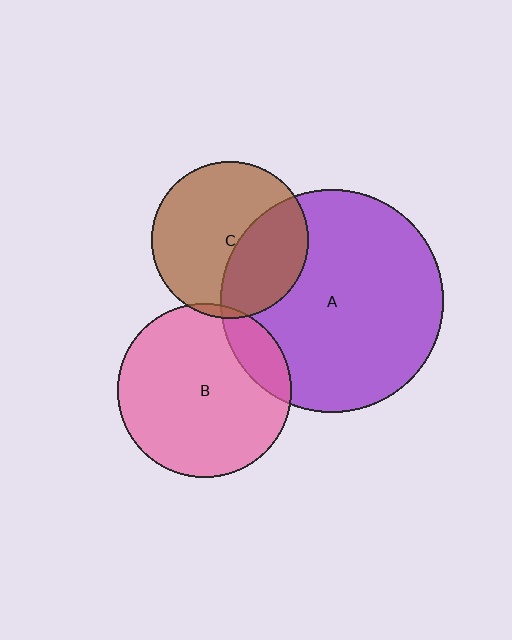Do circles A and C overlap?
Yes.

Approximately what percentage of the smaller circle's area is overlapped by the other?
Approximately 35%.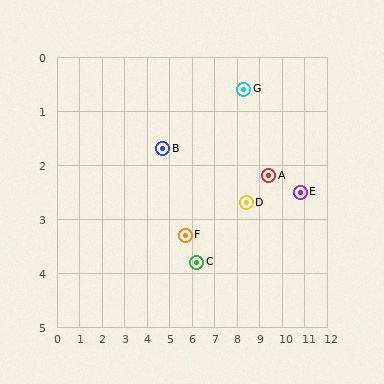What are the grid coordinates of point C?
Point C is at approximately (6.2, 3.8).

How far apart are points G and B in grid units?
Points G and B are about 3.8 grid units apart.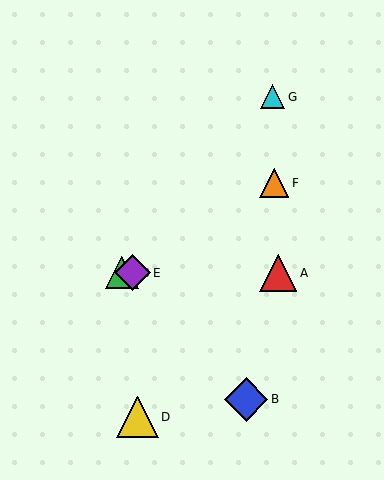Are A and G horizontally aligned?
No, A is at y≈273 and G is at y≈97.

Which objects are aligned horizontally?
Objects A, C, E are aligned horizontally.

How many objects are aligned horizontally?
3 objects (A, C, E) are aligned horizontally.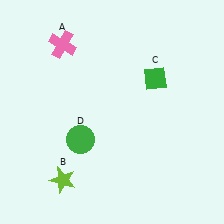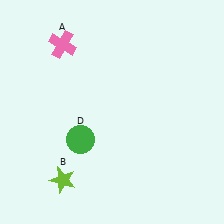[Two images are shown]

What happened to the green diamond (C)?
The green diamond (C) was removed in Image 2. It was in the top-right area of Image 1.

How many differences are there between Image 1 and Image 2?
There is 1 difference between the two images.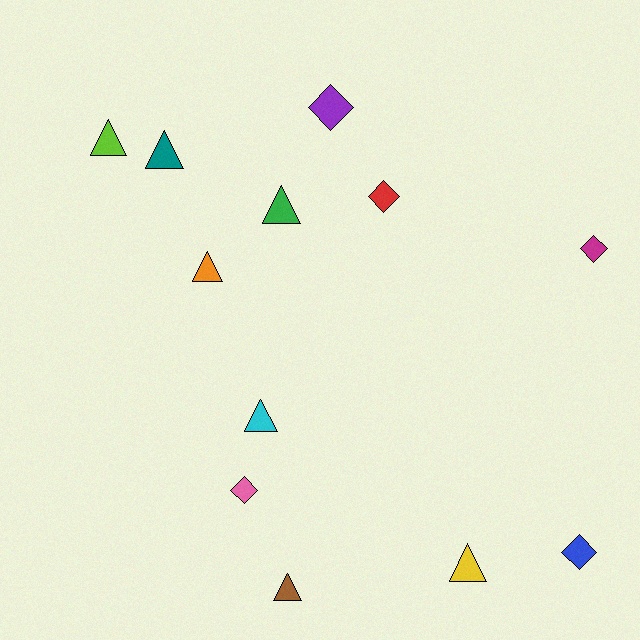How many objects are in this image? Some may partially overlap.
There are 12 objects.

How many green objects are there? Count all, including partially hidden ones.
There is 1 green object.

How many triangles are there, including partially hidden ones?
There are 7 triangles.